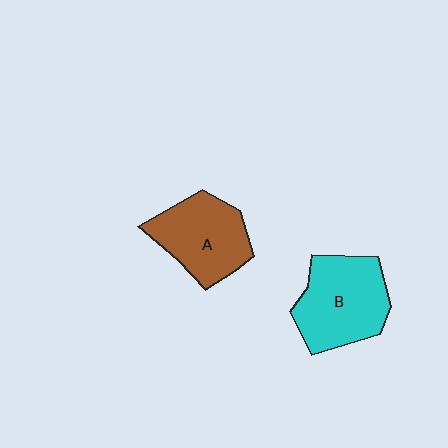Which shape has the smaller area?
Shape A (brown).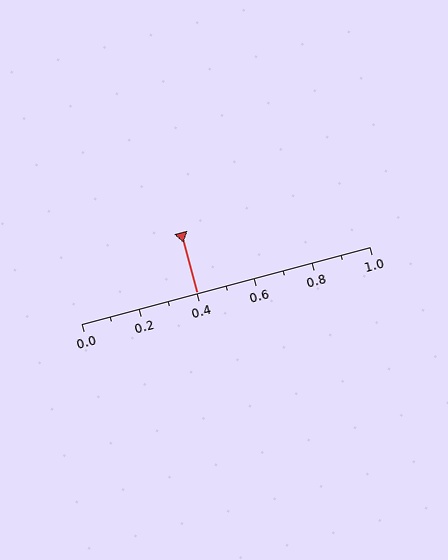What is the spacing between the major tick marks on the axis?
The major ticks are spaced 0.2 apart.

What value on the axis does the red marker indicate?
The marker indicates approximately 0.4.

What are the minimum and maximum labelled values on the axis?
The axis runs from 0.0 to 1.0.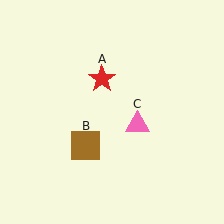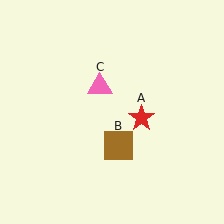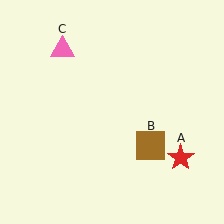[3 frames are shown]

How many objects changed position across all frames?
3 objects changed position: red star (object A), brown square (object B), pink triangle (object C).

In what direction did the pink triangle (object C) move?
The pink triangle (object C) moved up and to the left.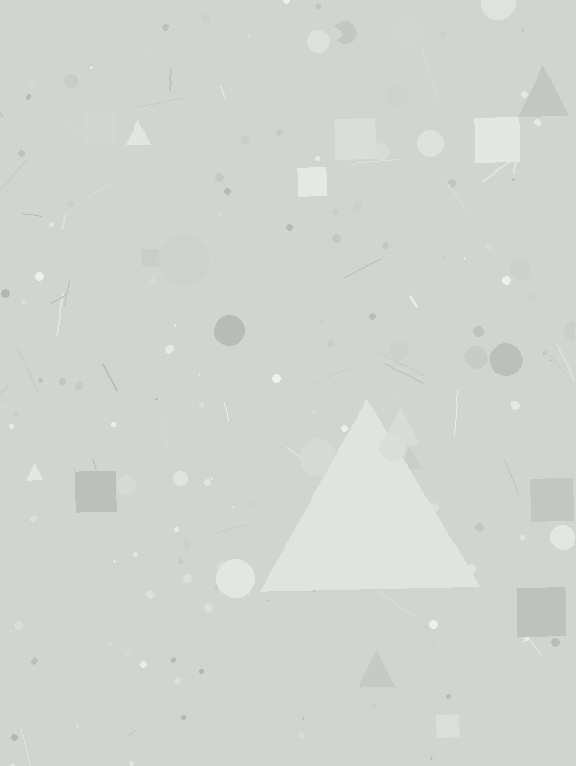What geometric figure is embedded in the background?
A triangle is embedded in the background.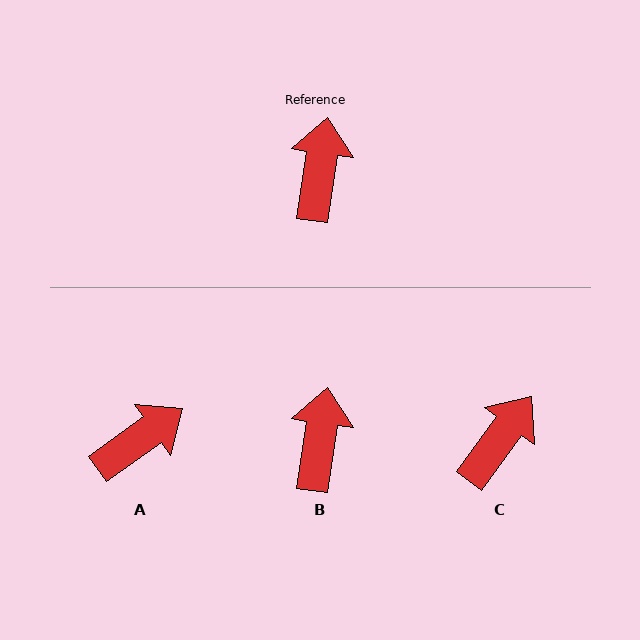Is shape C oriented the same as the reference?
No, it is off by about 28 degrees.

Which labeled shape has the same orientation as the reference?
B.